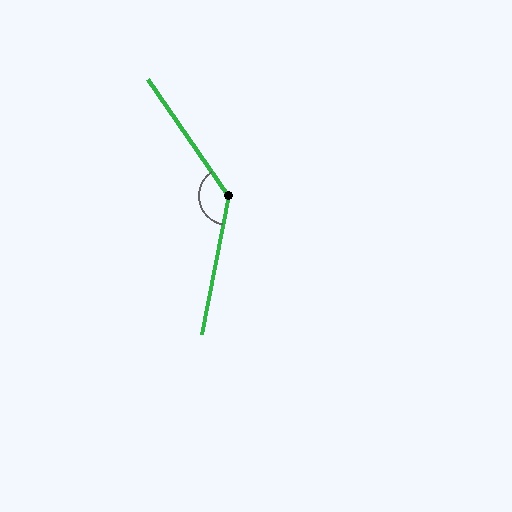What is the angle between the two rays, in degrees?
Approximately 134 degrees.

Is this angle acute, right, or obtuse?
It is obtuse.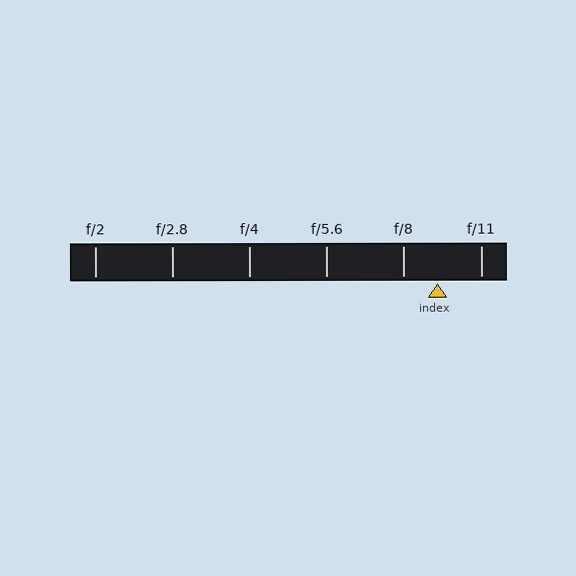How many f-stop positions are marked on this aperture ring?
There are 6 f-stop positions marked.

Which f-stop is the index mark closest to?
The index mark is closest to f/8.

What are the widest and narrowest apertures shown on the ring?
The widest aperture shown is f/2 and the narrowest is f/11.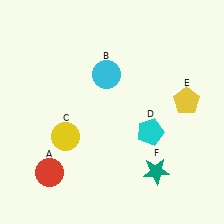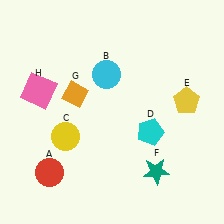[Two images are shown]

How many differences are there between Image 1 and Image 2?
There are 2 differences between the two images.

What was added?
An orange diamond (G), a pink square (H) were added in Image 2.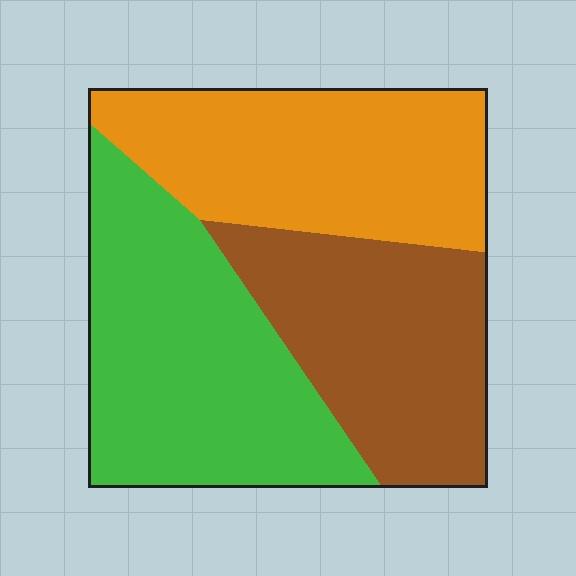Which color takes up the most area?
Green, at roughly 40%.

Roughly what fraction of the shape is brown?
Brown covers roughly 30% of the shape.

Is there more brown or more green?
Green.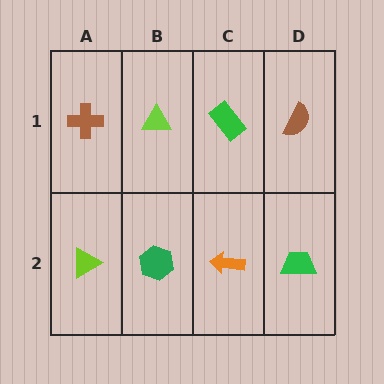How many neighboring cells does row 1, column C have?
3.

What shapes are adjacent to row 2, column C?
A green rectangle (row 1, column C), a green hexagon (row 2, column B), a green trapezoid (row 2, column D).